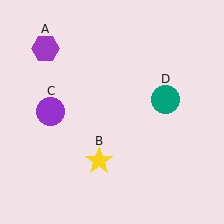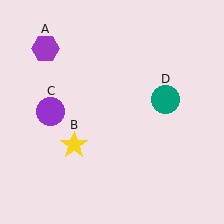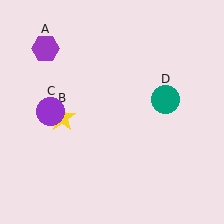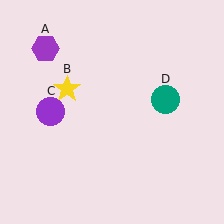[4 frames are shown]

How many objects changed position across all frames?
1 object changed position: yellow star (object B).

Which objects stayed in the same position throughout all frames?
Purple hexagon (object A) and purple circle (object C) and teal circle (object D) remained stationary.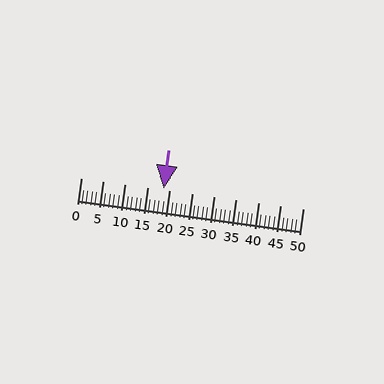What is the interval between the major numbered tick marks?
The major tick marks are spaced 5 units apart.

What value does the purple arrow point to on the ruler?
The purple arrow points to approximately 19.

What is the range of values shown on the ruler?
The ruler shows values from 0 to 50.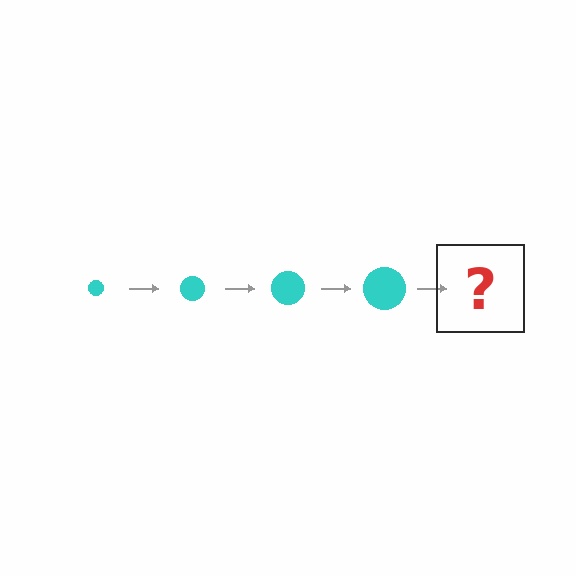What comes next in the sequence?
The next element should be a cyan circle, larger than the previous one.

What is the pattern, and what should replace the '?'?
The pattern is that the circle gets progressively larger each step. The '?' should be a cyan circle, larger than the previous one.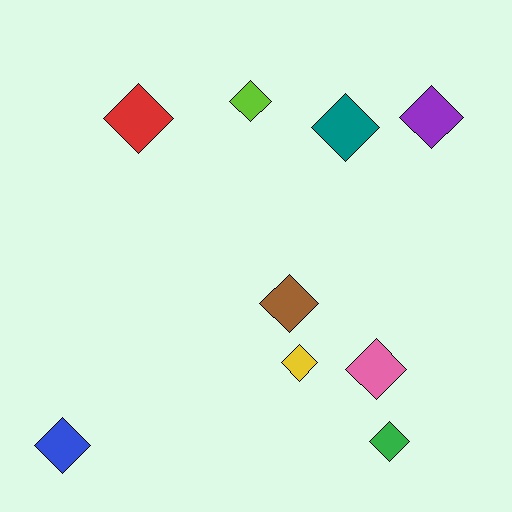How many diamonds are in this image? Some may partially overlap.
There are 9 diamonds.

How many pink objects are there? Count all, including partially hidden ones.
There is 1 pink object.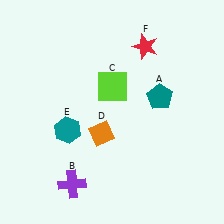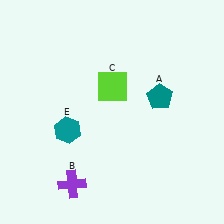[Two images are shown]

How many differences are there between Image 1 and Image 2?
There are 2 differences between the two images.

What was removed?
The red star (F), the orange diamond (D) were removed in Image 2.